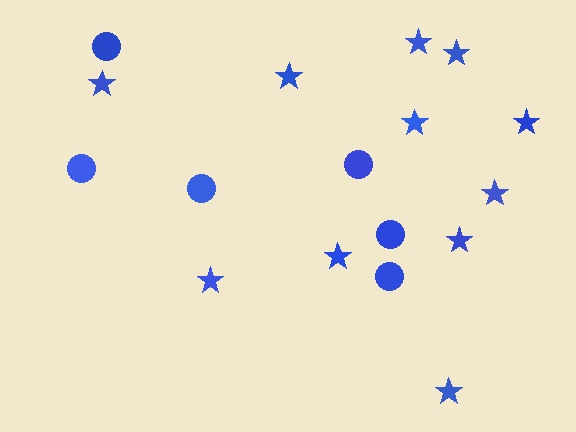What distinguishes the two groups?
There are 2 groups: one group of stars (11) and one group of circles (6).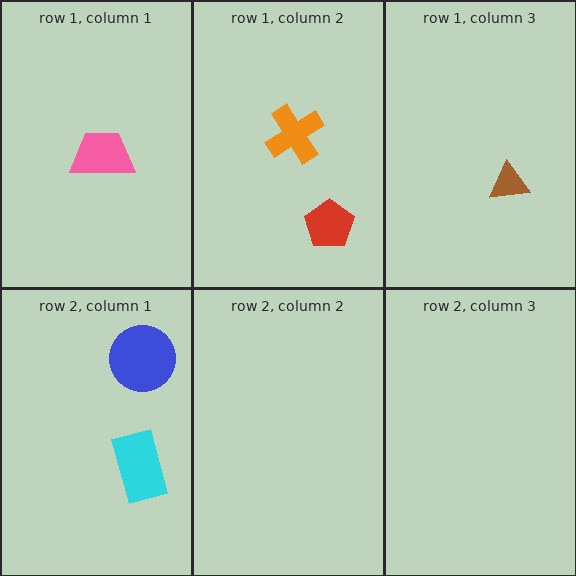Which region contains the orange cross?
The row 1, column 2 region.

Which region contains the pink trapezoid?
The row 1, column 1 region.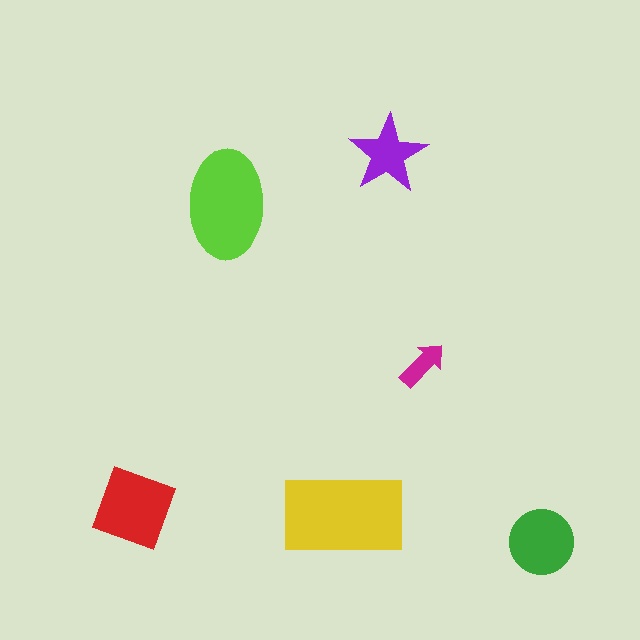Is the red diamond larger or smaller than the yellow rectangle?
Smaller.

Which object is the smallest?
The magenta arrow.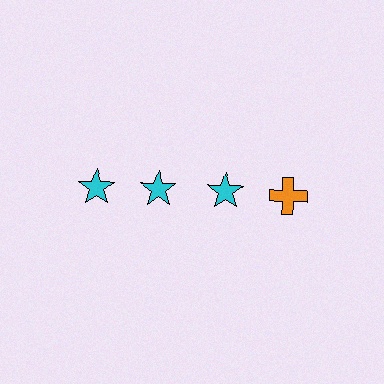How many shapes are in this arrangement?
There are 4 shapes arranged in a grid pattern.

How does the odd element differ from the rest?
It differs in both color (orange instead of cyan) and shape (cross instead of star).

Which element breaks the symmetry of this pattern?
The orange cross in the top row, second from right column breaks the symmetry. All other shapes are cyan stars.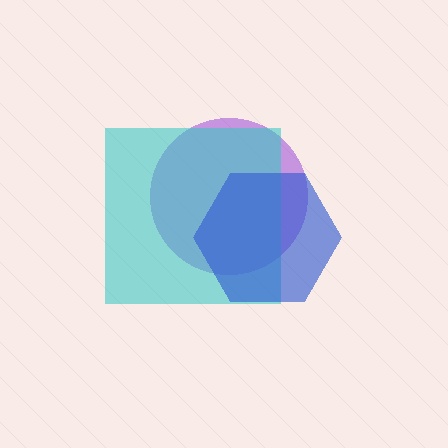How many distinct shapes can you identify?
There are 3 distinct shapes: a purple circle, a cyan square, a blue hexagon.